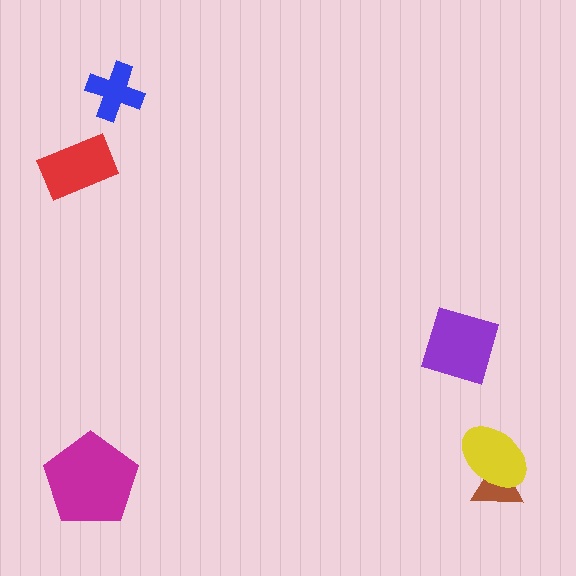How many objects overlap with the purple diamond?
0 objects overlap with the purple diamond.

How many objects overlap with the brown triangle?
1 object overlaps with the brown triangle.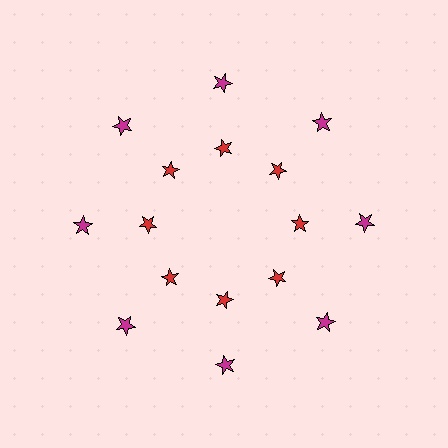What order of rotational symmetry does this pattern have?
This pattern has 8-fold rotational symmetry.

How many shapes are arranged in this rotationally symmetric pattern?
There are 16 shapes, arranged in 8 groups of 2.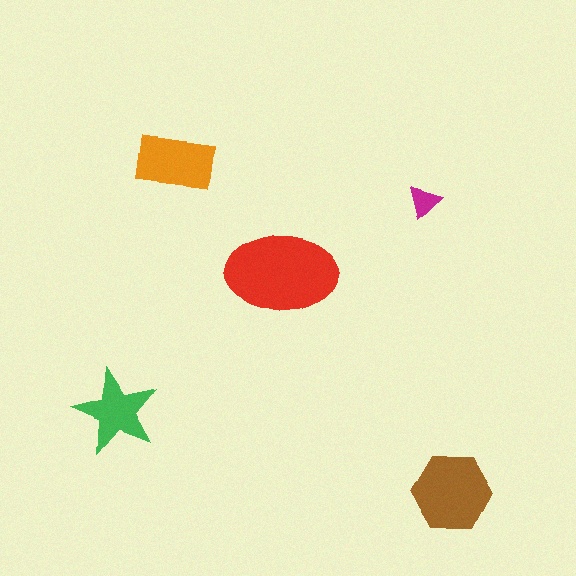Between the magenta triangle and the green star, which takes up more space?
The green star.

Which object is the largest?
The red ellipse.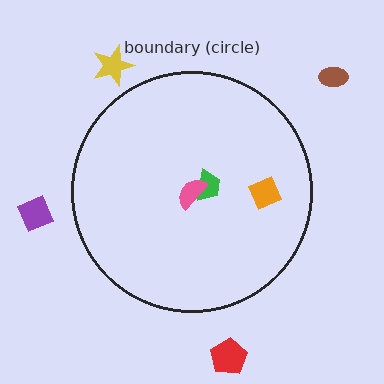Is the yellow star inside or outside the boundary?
Outside.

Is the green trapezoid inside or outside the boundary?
Inside.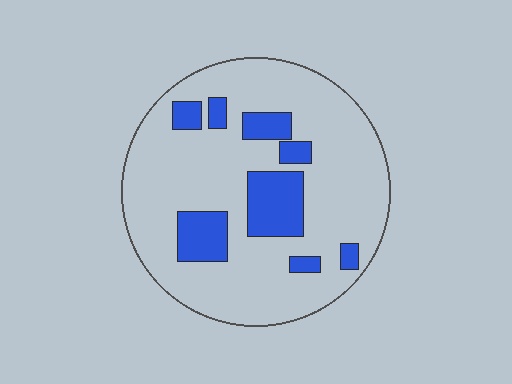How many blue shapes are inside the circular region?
8.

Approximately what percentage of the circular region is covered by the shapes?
Approximately 20%.